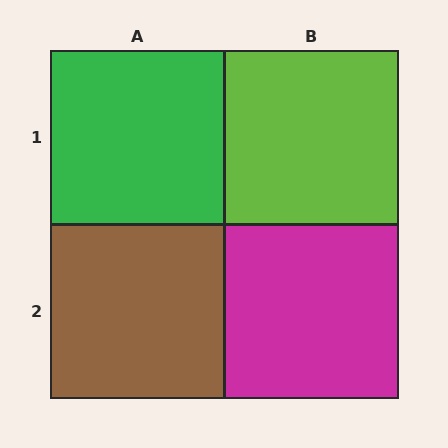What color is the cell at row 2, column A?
Brown.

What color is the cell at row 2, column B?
Magenta.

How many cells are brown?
1 cell is brown.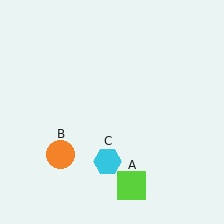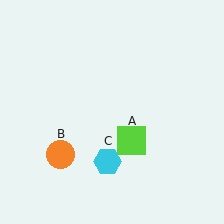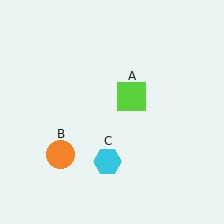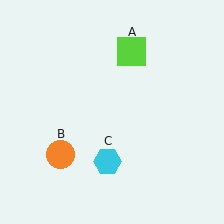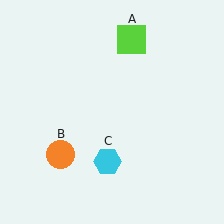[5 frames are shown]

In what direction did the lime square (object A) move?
The lime square (object A) moved up.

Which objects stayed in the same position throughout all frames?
Orange circle (object B) and cyan hexagon (object C) remained stationary.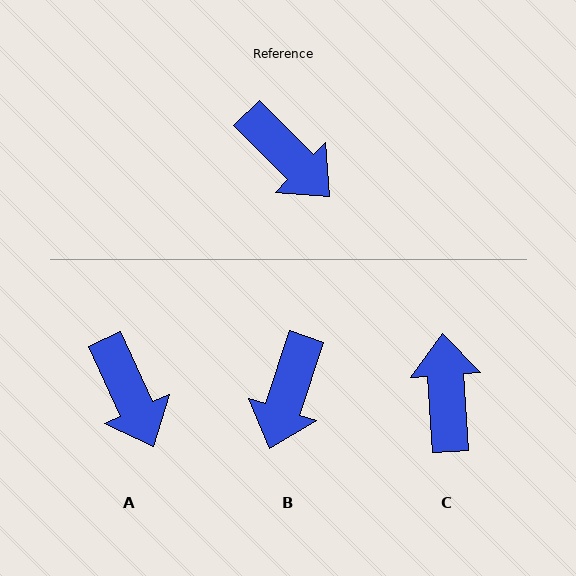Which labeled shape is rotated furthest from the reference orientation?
C, about 139 degrees away.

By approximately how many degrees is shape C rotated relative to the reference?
Approximately 139 degrees counter-clockwise.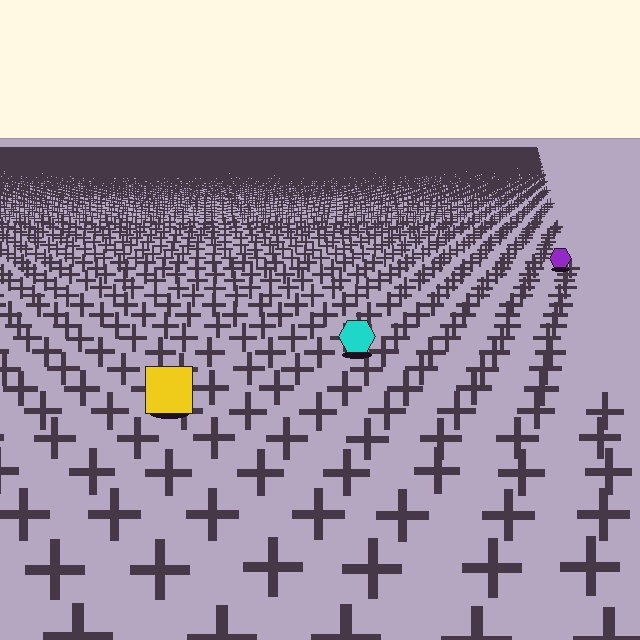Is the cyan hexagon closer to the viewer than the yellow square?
No. The yellow square is closer — you can tell from the texture gradient: the ground texture is coarser near it.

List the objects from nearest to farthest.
From nearest to farthest: the yellow square, the cyan hexagon, the purple hexagon.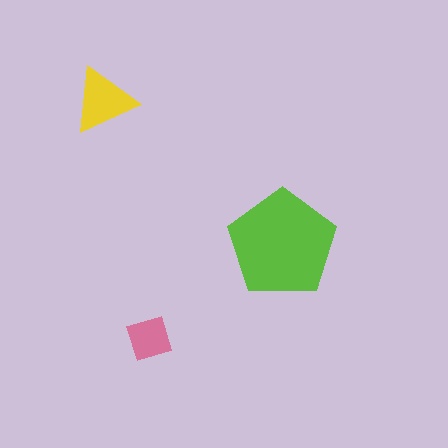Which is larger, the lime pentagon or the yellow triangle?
The lime pentagon.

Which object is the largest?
The lime pentagon.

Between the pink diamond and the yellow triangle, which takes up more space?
The yellow triangle.